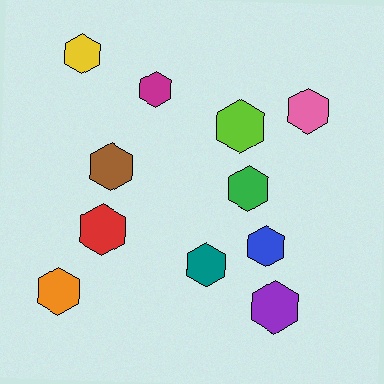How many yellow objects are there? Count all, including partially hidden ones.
There is 1 yellow object.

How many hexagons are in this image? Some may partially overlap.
There are 11 hexagons.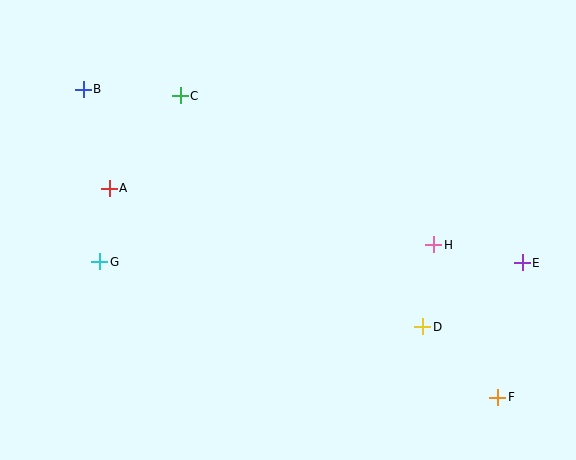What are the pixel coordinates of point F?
Point F is at (498, 397).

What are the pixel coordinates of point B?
Point B is at (83, 89).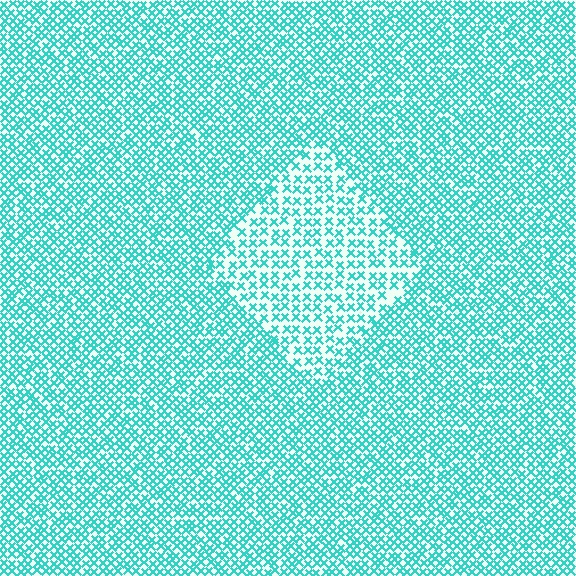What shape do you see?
I see a diamond.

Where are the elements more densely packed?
The elements are more densely packed outside the diamond boundary.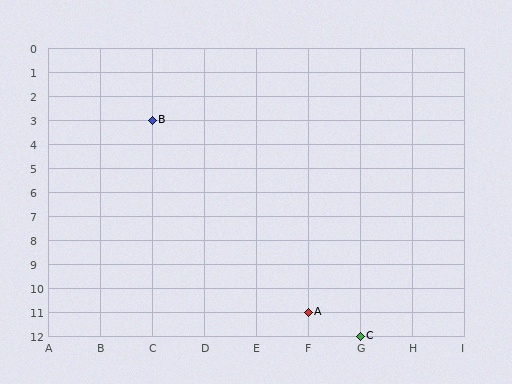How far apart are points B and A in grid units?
Points B and A are 3 columns and 8 rows apart (about 8.5 grid units diagonally).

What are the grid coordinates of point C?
Point C is at grid coordinates (G, 12).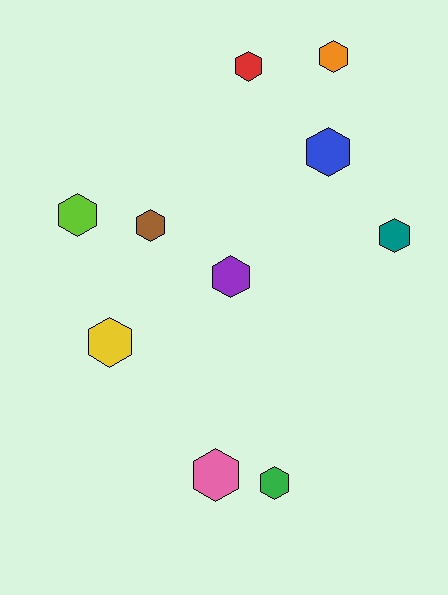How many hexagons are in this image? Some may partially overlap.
There are 10 hexagons.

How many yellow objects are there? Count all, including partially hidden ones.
There is 1 yellow object.